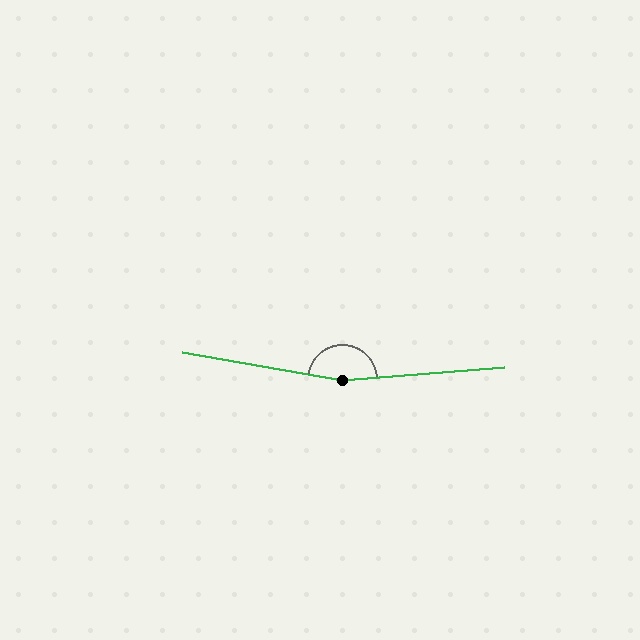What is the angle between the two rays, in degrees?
Approximately 165 degrees.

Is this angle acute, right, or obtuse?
It is obtuse.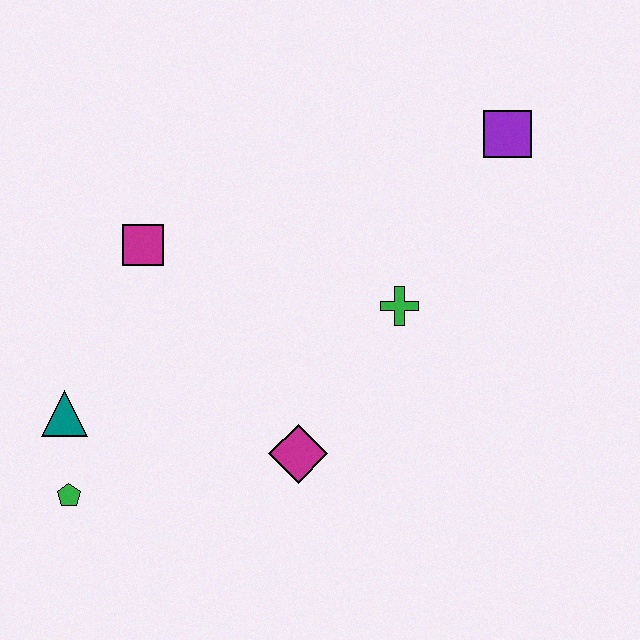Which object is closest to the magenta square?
The teal triangle is closest to the magenta square.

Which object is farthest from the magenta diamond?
The purple square is farthest from the magenta diamond.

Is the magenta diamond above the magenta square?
No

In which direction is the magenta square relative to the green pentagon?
The magenta square is above the green pentagon.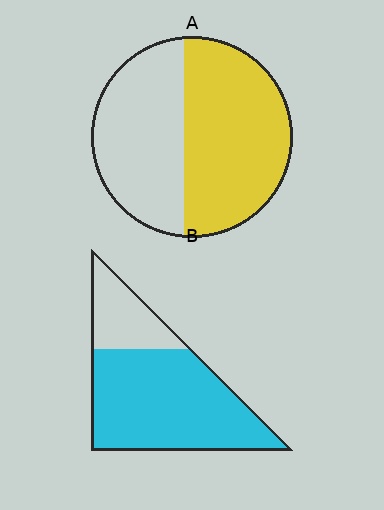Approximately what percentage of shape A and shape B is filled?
A is approximately 55% and B is approximately 75%.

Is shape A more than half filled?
Yes.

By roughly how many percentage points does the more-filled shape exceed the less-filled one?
By roughly 20 percentage points (B over A).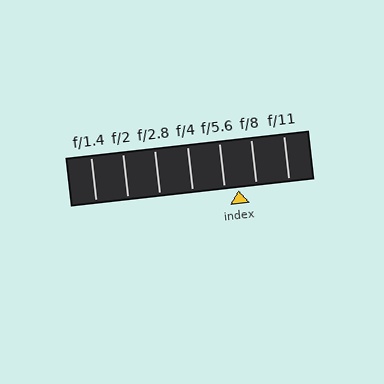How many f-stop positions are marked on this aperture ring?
There are 7 f-stop positions marked.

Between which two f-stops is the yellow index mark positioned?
The index mark is between f/5.6 and f/8.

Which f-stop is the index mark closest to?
The index mark is closest to f/5.6.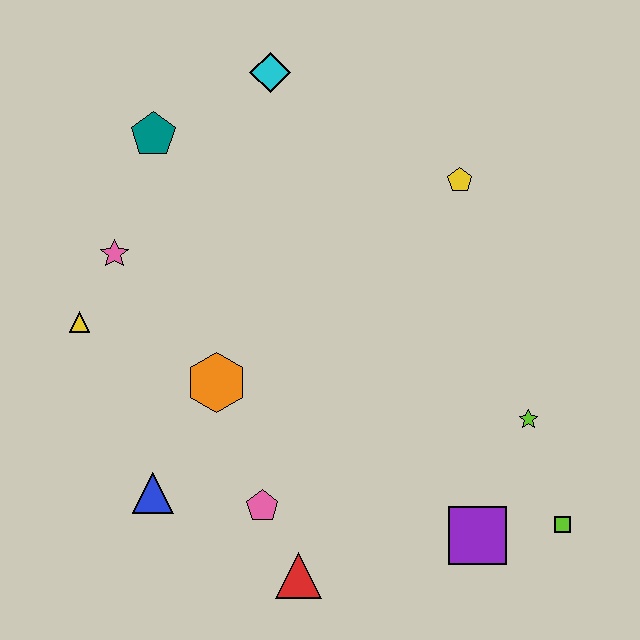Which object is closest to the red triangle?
The pink pentagon is closest to the red triangle.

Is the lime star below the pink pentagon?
No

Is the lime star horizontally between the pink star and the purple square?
No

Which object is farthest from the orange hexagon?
The lime square is farthest from the orange hexagon.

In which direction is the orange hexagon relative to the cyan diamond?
The orange hexagon is below the cyan diamond.